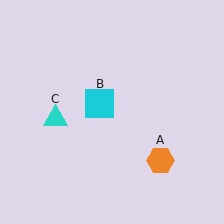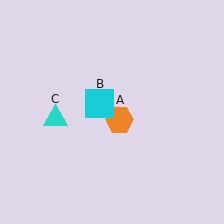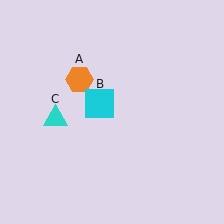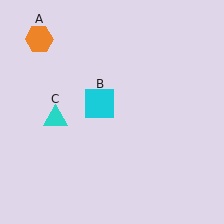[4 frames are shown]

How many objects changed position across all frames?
1 object changed position: orange hexagon (object A).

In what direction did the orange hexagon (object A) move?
The orange hexagon (object A) moved up and to the left.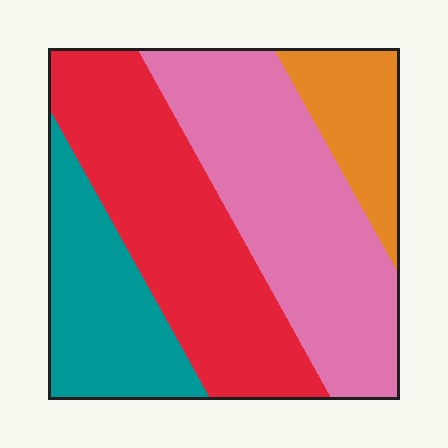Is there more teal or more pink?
Pink.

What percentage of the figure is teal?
Teal covers 19% of the figure.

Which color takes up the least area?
Orange, at roughly 10%.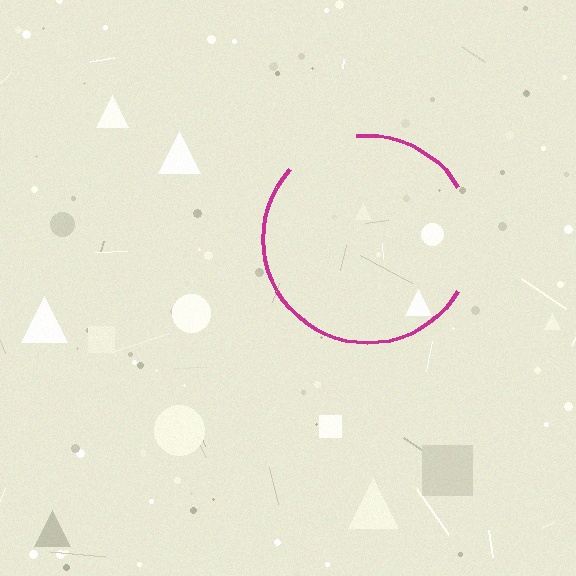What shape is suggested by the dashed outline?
The dashed outline suggests a circle.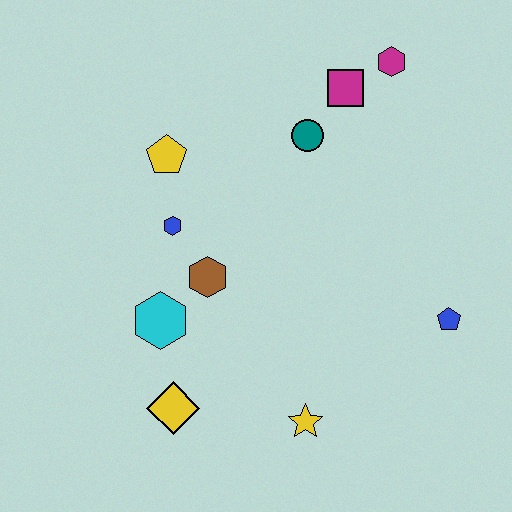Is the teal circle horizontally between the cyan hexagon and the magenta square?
Yes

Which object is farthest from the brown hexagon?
The magenta hexagon is farthest from the brown hexagon.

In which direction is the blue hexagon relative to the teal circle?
The blue hexagon is to the left of the teal circle.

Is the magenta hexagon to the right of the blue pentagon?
No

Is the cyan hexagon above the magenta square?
No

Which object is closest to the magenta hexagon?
The magenta square is closest to the magenta hexagon.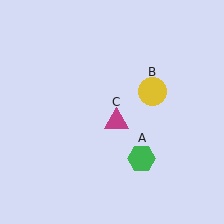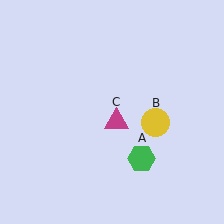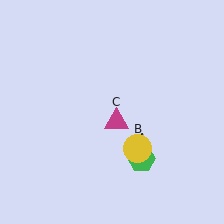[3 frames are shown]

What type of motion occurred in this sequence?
The yellow circle (object B) rotated clockwise around the center of the scene.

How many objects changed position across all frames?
1 object changed position: yellow circle (object B).